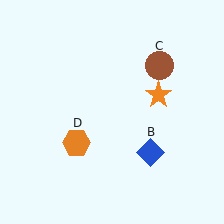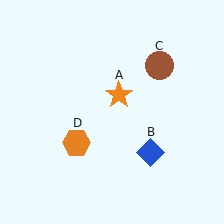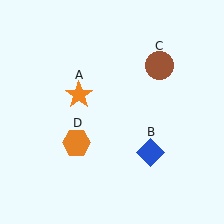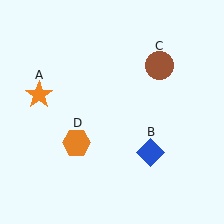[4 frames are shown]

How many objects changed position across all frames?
1 object changed position: orange star (object A).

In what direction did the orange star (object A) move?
The orange star (object A) moved left.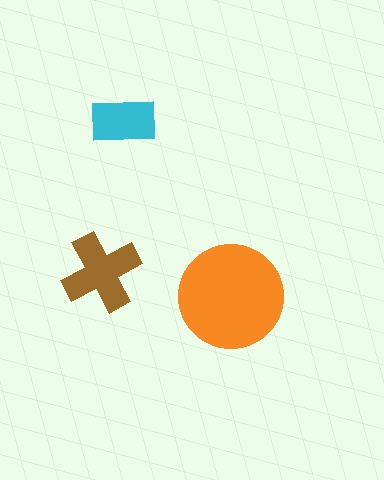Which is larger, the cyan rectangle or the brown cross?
The brown cross.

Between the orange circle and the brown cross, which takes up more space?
The orange circle.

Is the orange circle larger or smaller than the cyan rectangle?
Larger.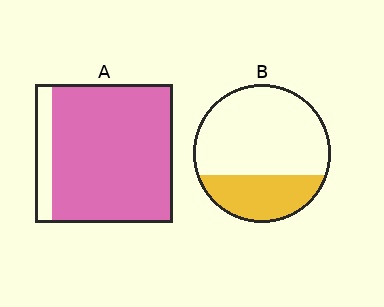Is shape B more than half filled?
No.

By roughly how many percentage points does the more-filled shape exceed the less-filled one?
By roughly 55 percentage points (A over B).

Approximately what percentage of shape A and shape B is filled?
A is approximately 90% and B is approximately 30%.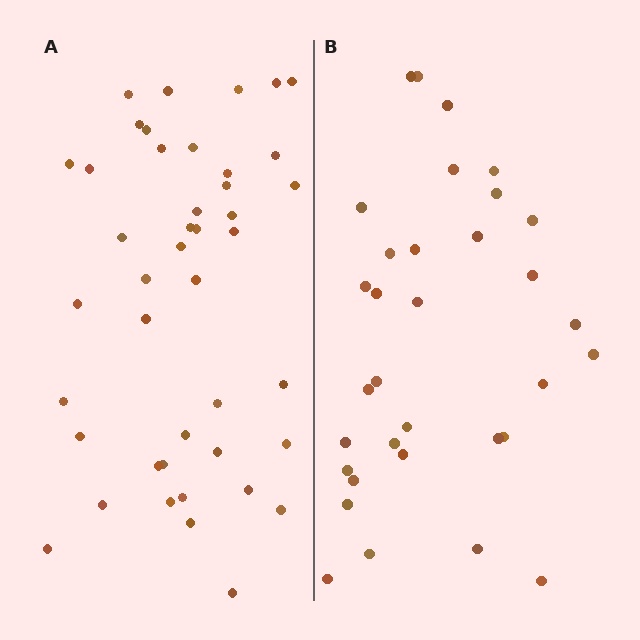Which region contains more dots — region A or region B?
Region A (the left region) has more dots.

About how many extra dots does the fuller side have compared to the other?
Region A has roughly 10 or so more dots than region B.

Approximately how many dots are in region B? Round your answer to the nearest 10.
About 30 dots. (The exact count is 33, which rounds to 30.)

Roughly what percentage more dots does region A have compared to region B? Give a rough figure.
About 30% more.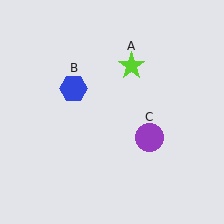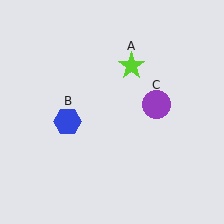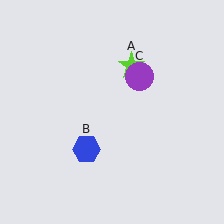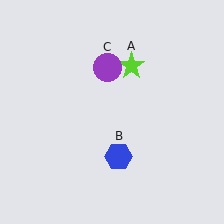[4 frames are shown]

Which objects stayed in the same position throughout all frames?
Lime star (object A) remained stationary.